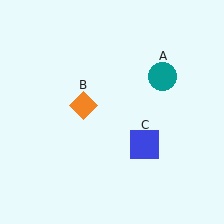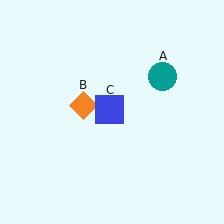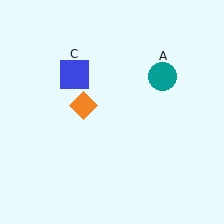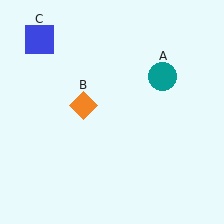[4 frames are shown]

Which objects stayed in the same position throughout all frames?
Teal circle (object A) and orange diamond (object B) remained stationary.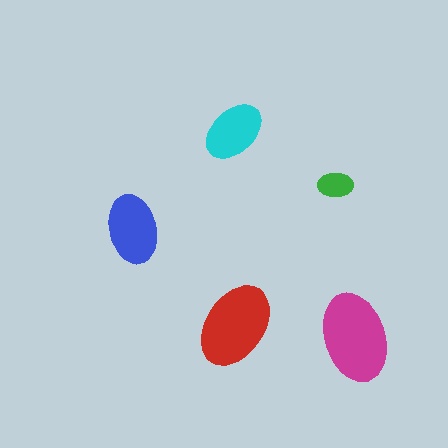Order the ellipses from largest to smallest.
the magenta one, the red one, the blue one, the cyan one, the green one.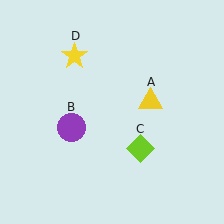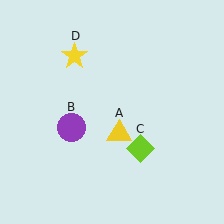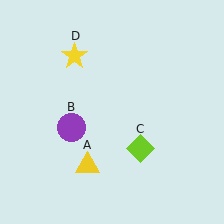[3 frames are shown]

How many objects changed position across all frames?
1 object changed position: yellow triangle (object A).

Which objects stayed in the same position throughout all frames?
Purple circle (object B) and lime diamond (object C) and yellow star (object D) remained stationary.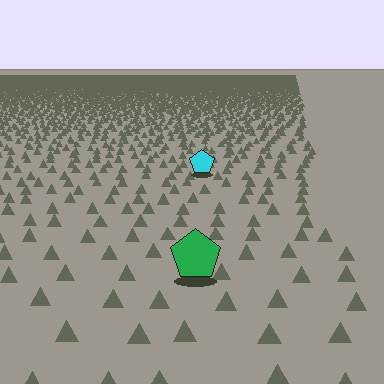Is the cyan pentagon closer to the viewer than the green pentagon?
No. The green pentagon is closer — you can tell from the texture gradient: the ground texture is coarser near it.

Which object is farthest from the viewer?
The cyan pentagon is farthest from the viewer. It appears smaller and the ground texture around it is denser.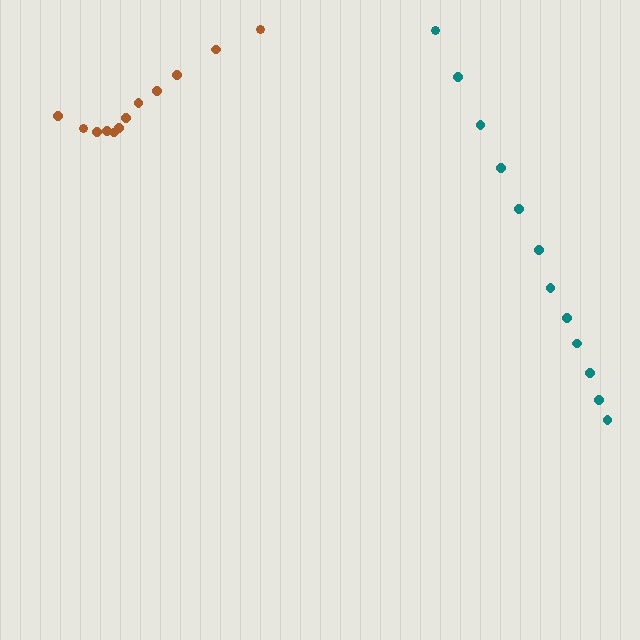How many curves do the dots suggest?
There are 2 distinct paths.